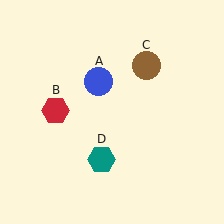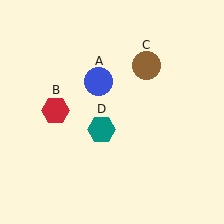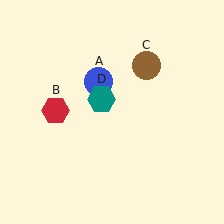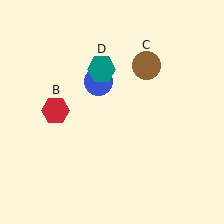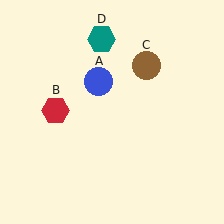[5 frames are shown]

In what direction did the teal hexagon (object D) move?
The teal hexagon (object D) moved up.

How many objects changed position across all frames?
1 object changed position: teal hexagon (object D).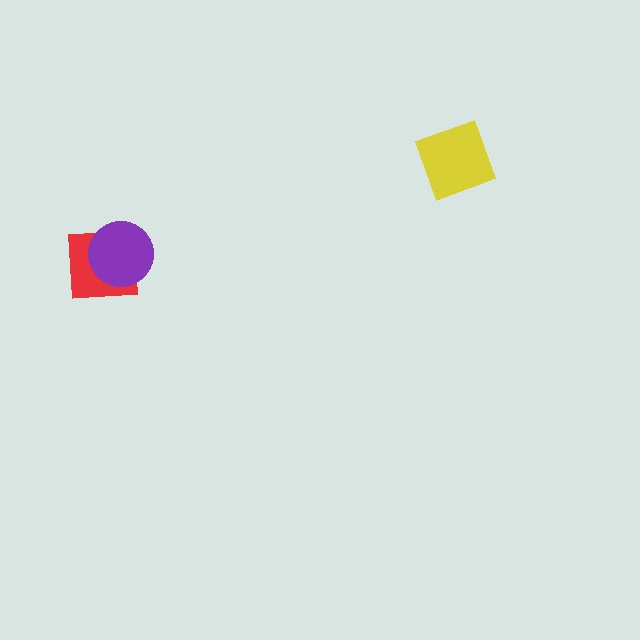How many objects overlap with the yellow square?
0 objects overlap with the yellow square.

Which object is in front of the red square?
The purple circle is in front of the red square.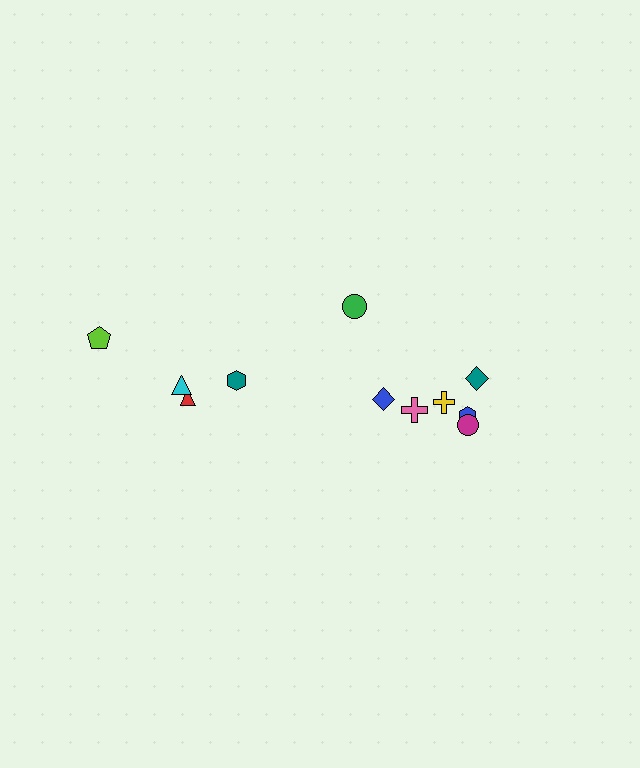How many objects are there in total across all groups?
There are 11 objects.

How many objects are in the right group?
There are 7 objects.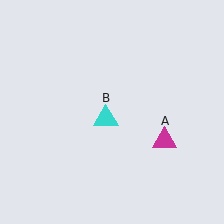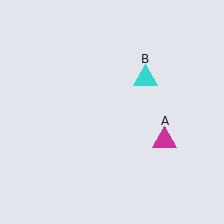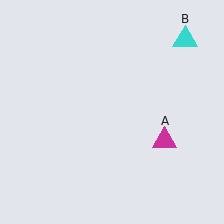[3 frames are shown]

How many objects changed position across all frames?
1 object changed position: cyan triangle (object B).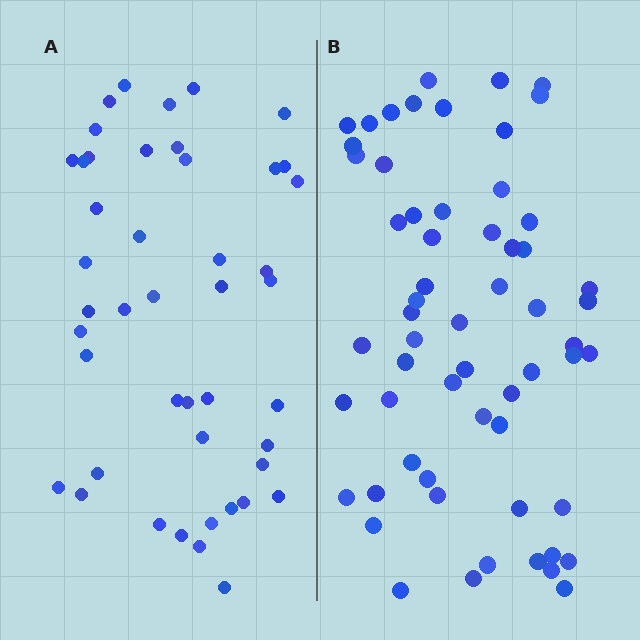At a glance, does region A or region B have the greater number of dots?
Region B (the right region) has more dots.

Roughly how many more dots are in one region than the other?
Region B has approximately 15 more dots than region A.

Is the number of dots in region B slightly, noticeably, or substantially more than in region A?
Region B has noticeably more, but not dramatically so. The ratio is roughly 1.3 to 1.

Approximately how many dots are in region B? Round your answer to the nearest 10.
About 60 dots.